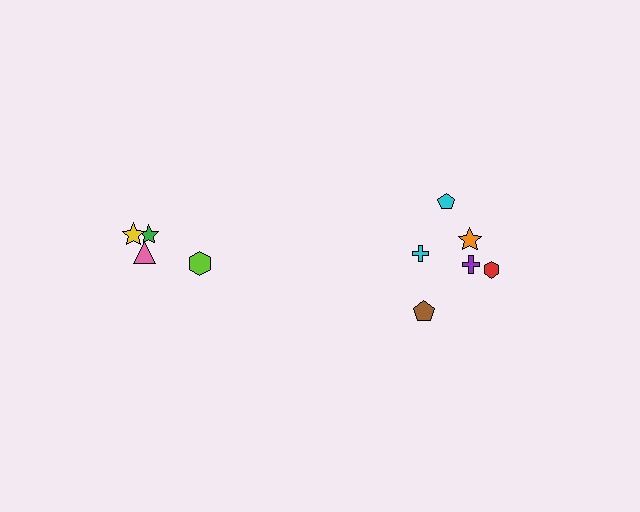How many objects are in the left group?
There are 4 objects.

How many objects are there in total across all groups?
There are 10 objects.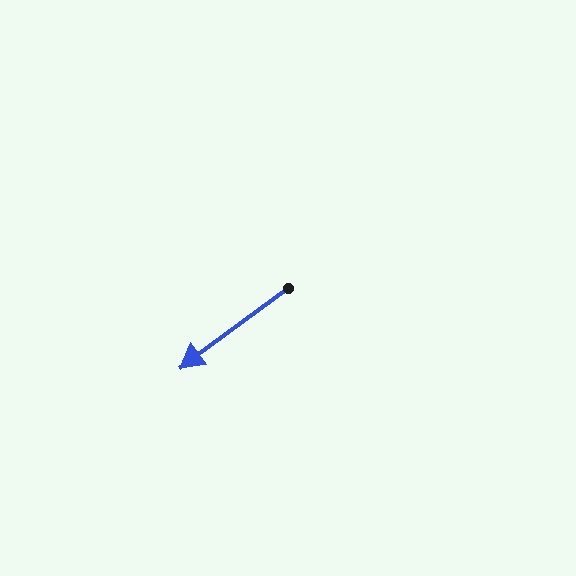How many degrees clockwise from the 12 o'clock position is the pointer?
Approximately 234 degrees.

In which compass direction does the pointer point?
Southwest.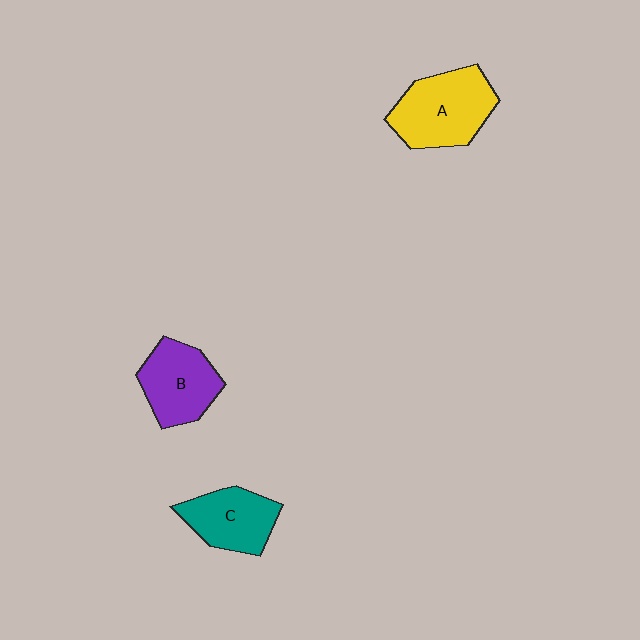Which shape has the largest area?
Shape A (yellow).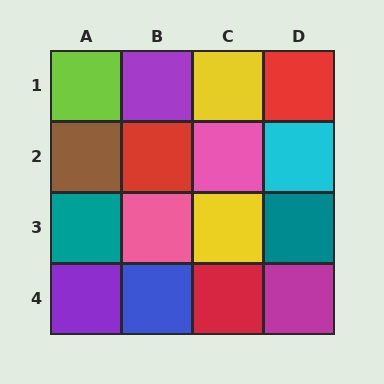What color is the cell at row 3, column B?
Pink.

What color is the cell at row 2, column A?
Brown.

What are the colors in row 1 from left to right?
Lime, purple, yellow, red.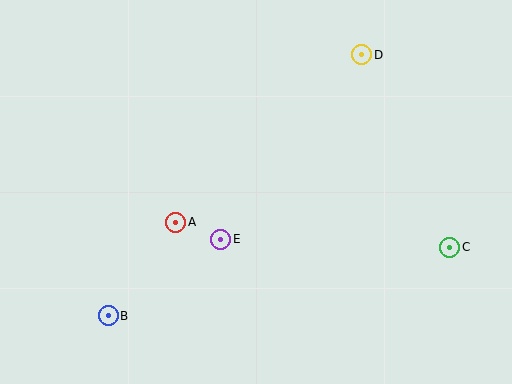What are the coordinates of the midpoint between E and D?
The midpoint between E and D is at (291, 147).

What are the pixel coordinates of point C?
Point C is at (450, 247).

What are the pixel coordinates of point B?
Point B is at (108, 316).